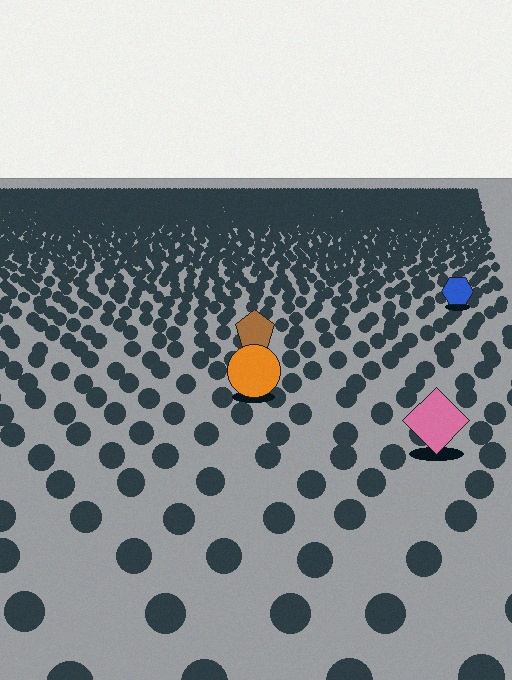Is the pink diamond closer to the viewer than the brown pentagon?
Yes. The pink diamond is closer — you can tell from the texture gradient: the ground texture is coarser near it.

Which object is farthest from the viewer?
The blue hexagon is farthest from the viewer. It appears smaller and the ground texture around it is denser.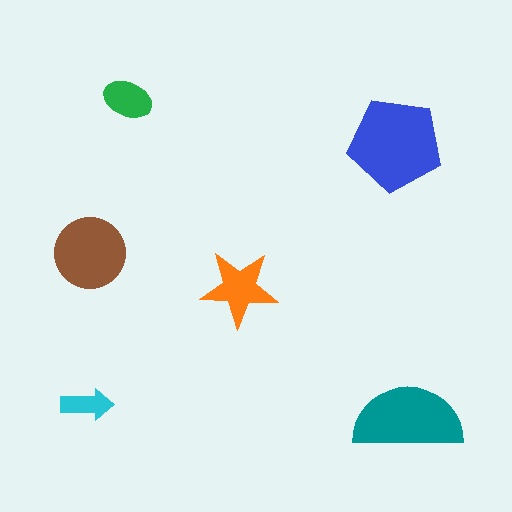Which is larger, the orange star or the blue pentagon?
The blue pentagon.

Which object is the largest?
The blue pentagon.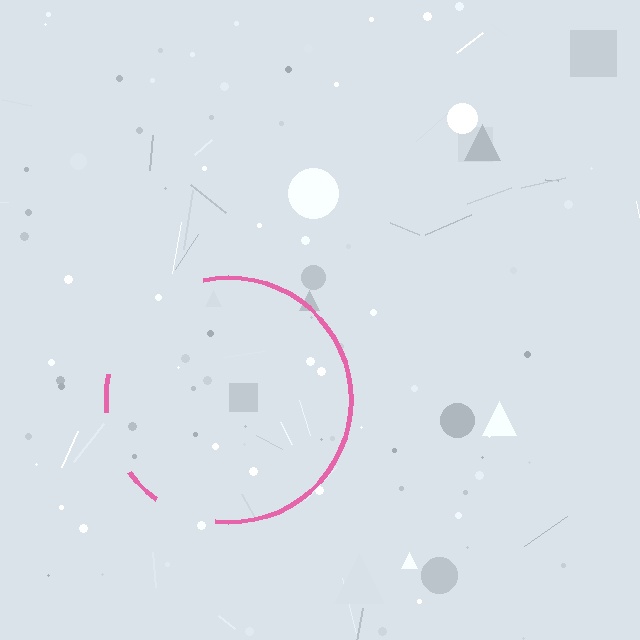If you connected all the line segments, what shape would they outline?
They would outline a circle.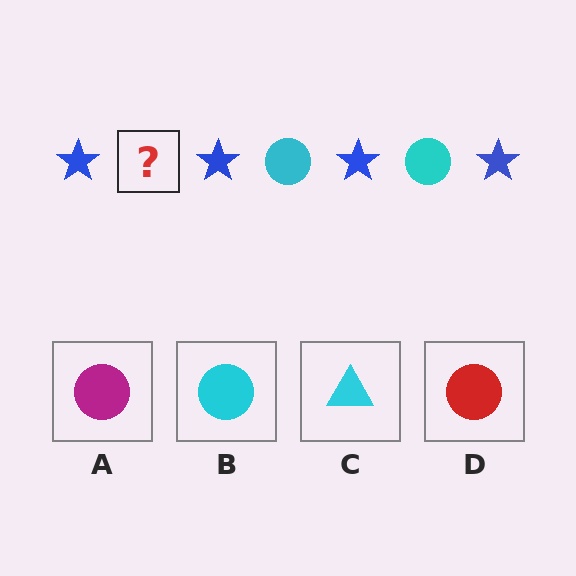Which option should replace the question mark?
Option B.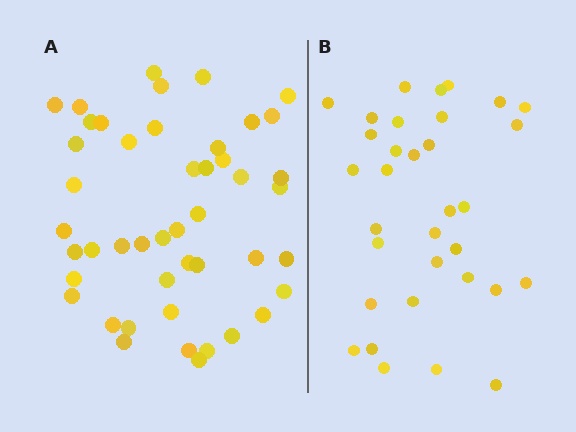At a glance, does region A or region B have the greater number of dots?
Region A (the left region) has more dots.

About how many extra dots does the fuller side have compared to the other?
Region A has approximately 15 more dots than region B.